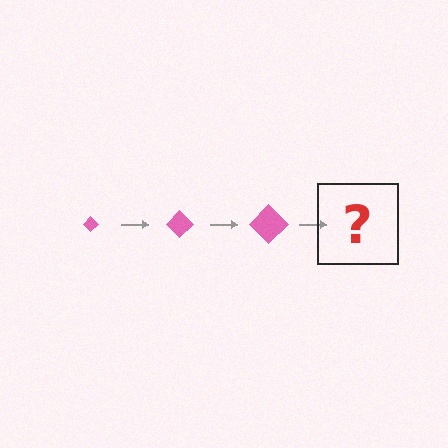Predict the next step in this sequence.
The next step is a pink diamond, larger than the previous one.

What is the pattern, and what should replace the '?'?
The pattern is that the diamond gets progressively larger each step. The '?' should be a pink diamond, larger than the previous one.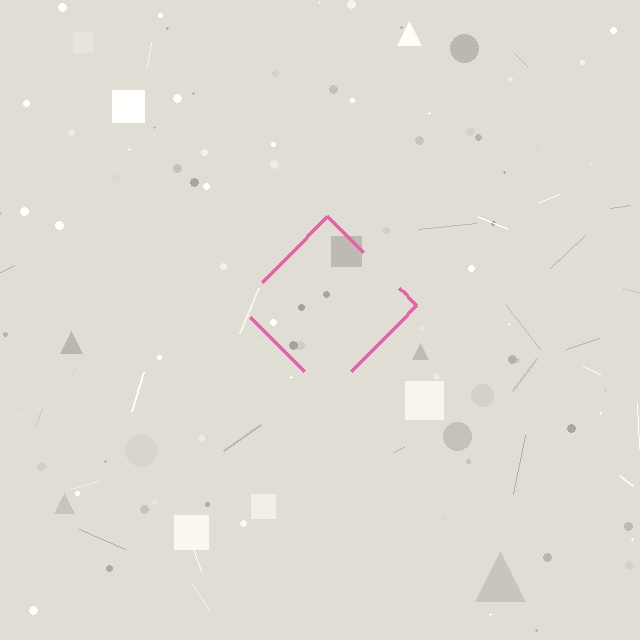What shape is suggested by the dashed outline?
The dashed outline suggests a diamond.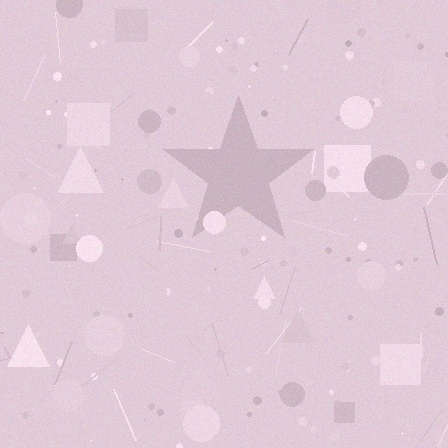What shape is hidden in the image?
A star is hidden in the image.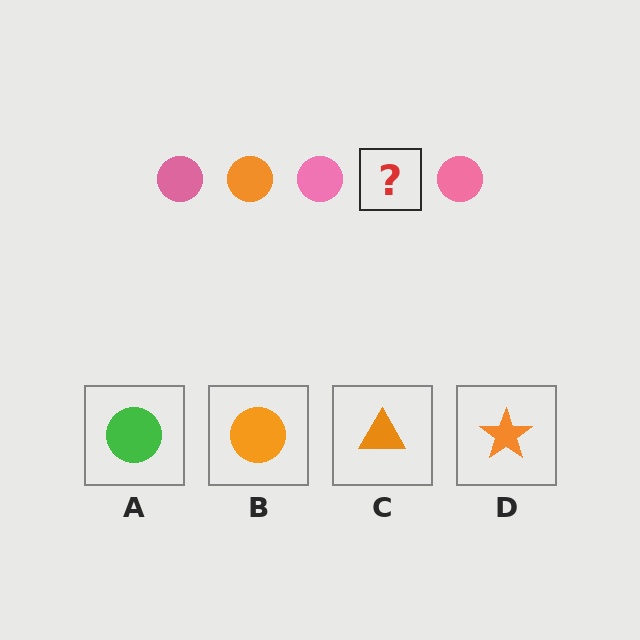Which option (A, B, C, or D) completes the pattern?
B.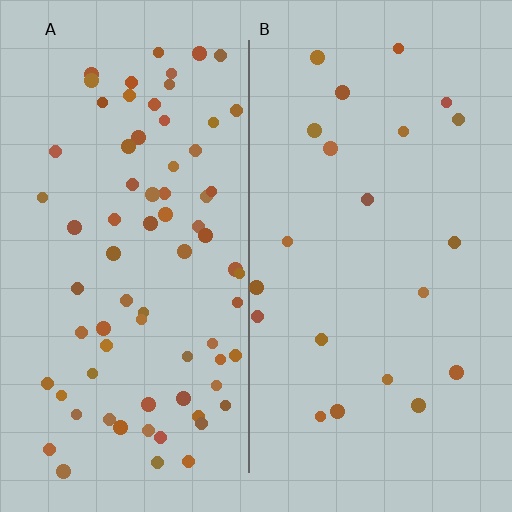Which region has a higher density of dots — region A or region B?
A (the left).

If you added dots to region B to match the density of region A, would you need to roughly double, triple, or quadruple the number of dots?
Approximately triple.